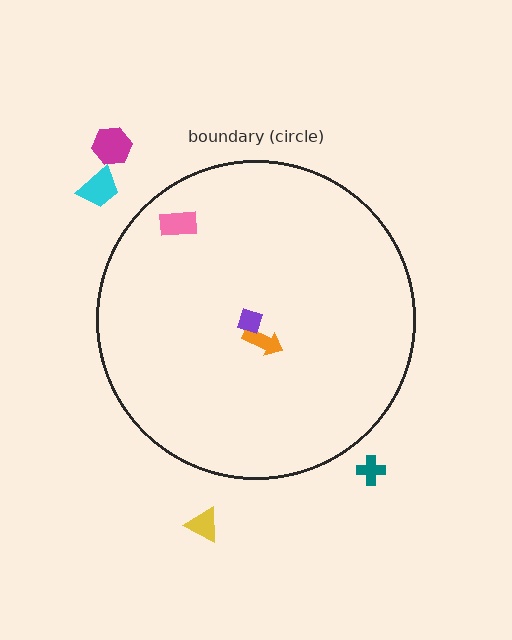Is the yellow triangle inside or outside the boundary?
Outside.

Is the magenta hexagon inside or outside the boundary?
Outside.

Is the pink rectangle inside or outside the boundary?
Inside.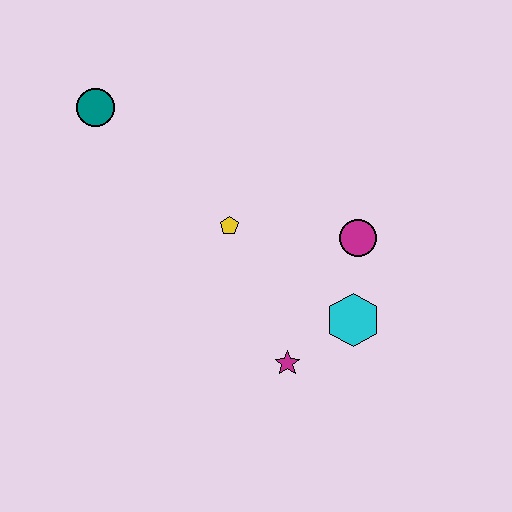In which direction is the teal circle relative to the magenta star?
The teal circle is above the magenta star.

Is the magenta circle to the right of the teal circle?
Yes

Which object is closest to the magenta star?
The cyan hexagon is closest to the magenta star.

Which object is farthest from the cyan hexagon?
The teal circle is farthest from the cyan hexagon.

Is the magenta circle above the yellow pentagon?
No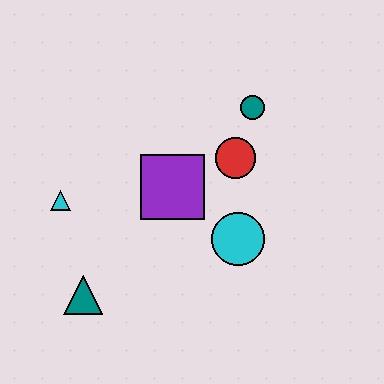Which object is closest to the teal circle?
The red circle is closest to the teal circle.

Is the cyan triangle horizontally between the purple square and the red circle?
No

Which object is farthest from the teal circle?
The teal triangle is farthest from the teal circle.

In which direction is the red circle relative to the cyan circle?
The red circle is above the cyan circle.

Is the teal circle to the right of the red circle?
Yes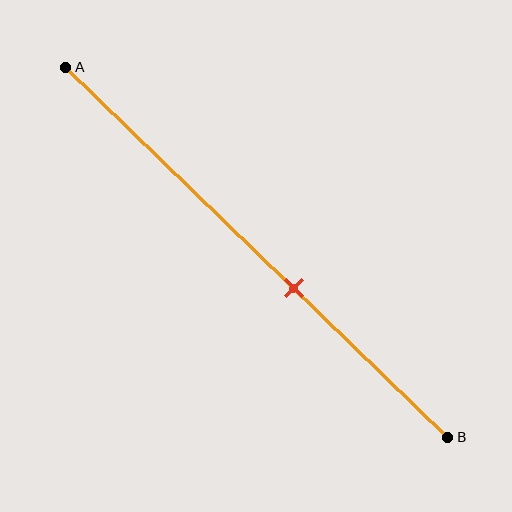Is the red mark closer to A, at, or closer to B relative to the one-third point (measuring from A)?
The red mark is closer to point B than the one-third point of segment AB.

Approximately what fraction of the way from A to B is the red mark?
The red mark is approximately 60% of the way from A to B.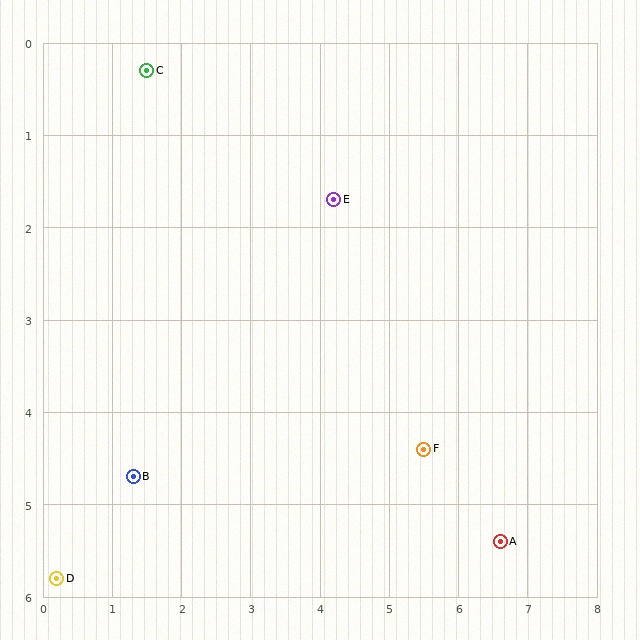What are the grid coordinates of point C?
Point C is at approximately (1.5, 0.3).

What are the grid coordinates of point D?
Point D is at approximately (0.2, 5.8).